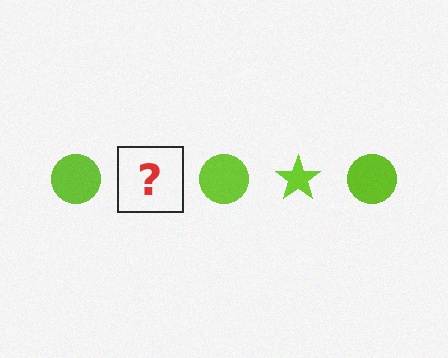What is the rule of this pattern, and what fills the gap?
The rule is that the pattern cycles through circle, star shapes in lime. The gap should be filled with a lime star.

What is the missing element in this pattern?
The missing element is a lime star.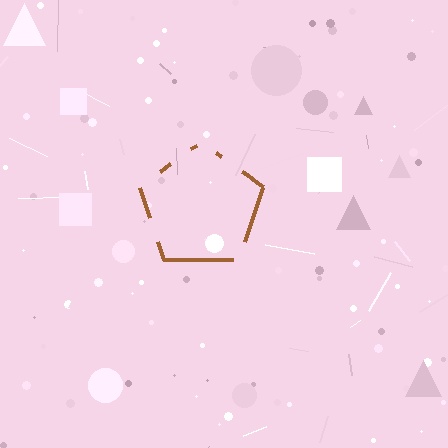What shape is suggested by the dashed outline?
The dashed outline suggests a pentagon.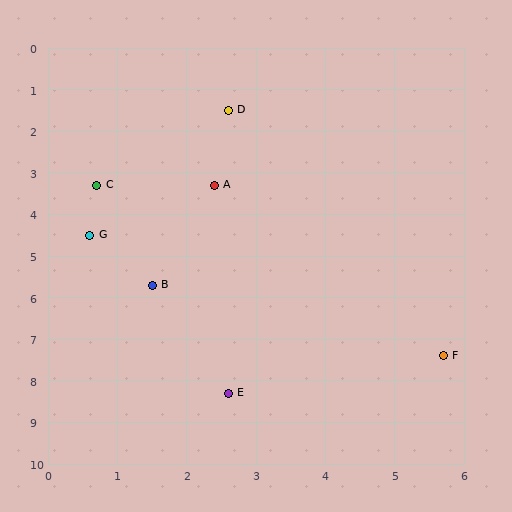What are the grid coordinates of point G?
Point G is at approximately (0.6, 4.5).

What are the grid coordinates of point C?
Point C is at approximately (0.7, 3.3).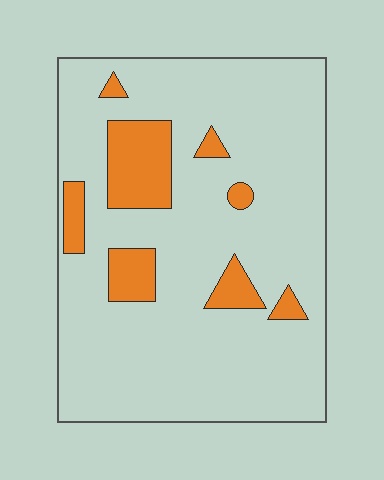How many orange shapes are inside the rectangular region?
8.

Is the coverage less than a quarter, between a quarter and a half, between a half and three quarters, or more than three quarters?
Less than a quarter.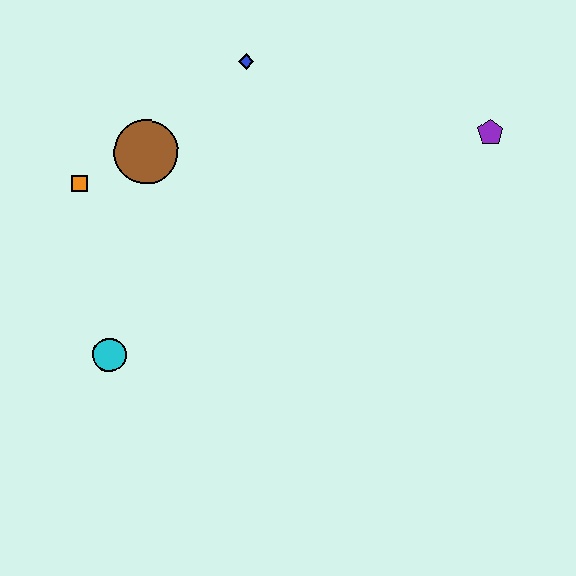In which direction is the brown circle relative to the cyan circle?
The brown circle is above the cyan circle.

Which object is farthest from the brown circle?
The purple pentagon is farthest from the brown circle.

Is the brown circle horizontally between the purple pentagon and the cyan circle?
Yes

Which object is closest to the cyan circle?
The orange square is closest to the cyan circle.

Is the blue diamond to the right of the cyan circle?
Yes